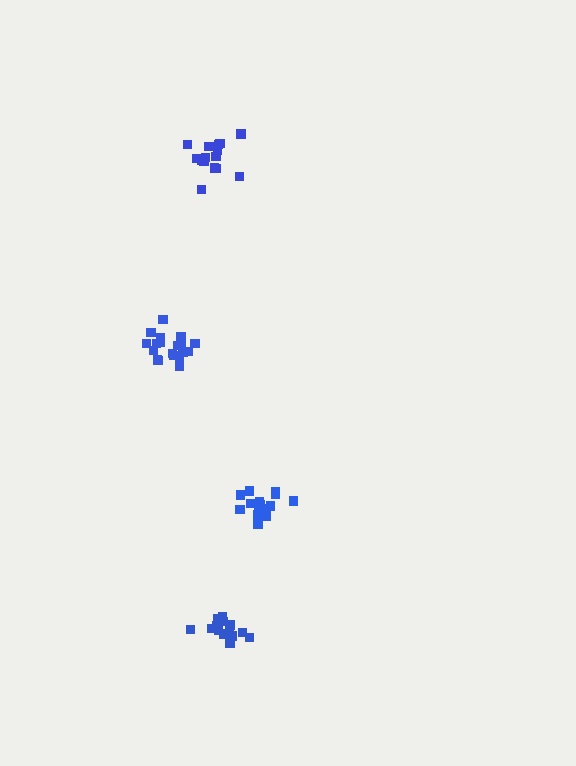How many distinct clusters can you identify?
There are 4 distinct clusters.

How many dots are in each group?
Group 1: 16 dots, Group 2: 16 dots, Group 3: 17 dots, Group 4: 19 dots (68 total).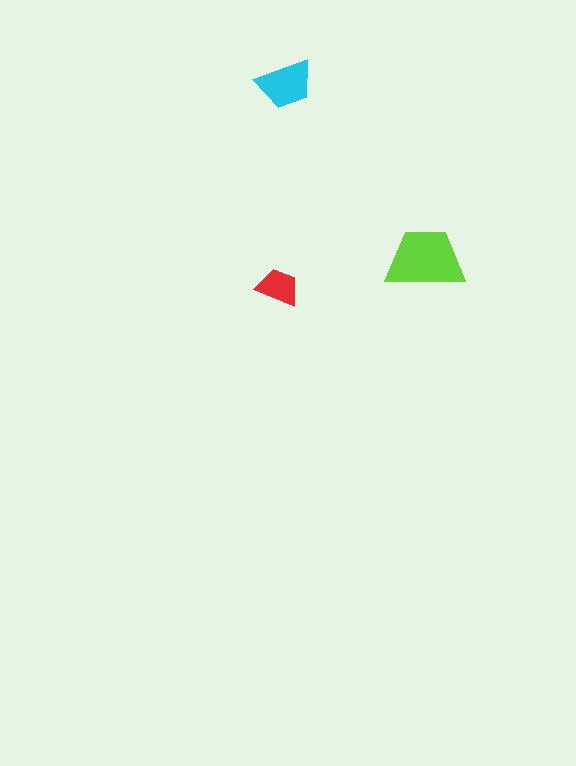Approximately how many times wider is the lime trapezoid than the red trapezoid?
About 2 times wider.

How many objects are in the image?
There are 3 objects in the image.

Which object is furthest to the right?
The lime trapezoid is rightmost.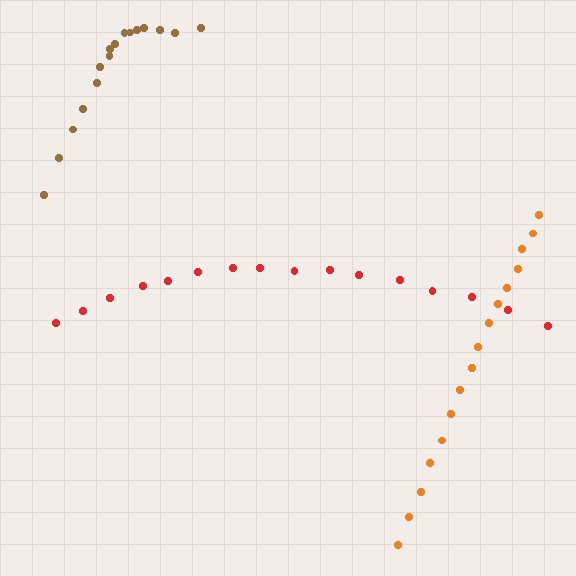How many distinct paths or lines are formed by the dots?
There are 3 distinct paths.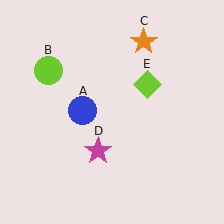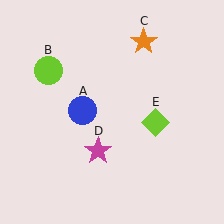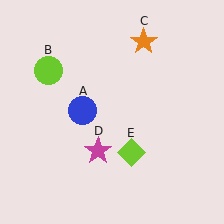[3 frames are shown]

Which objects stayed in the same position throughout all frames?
Blue circle (object A) and lime circle (object B) and orange star (object C) and magenta star (object D) remained stationary.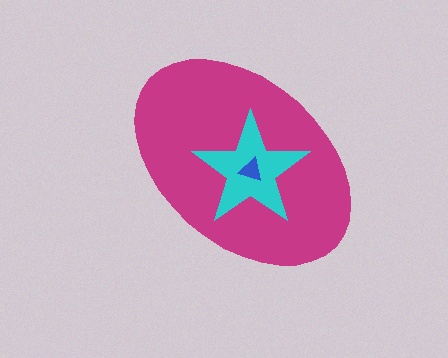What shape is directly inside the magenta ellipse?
The cyan star.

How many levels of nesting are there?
3.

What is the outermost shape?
The magenta ellipse.